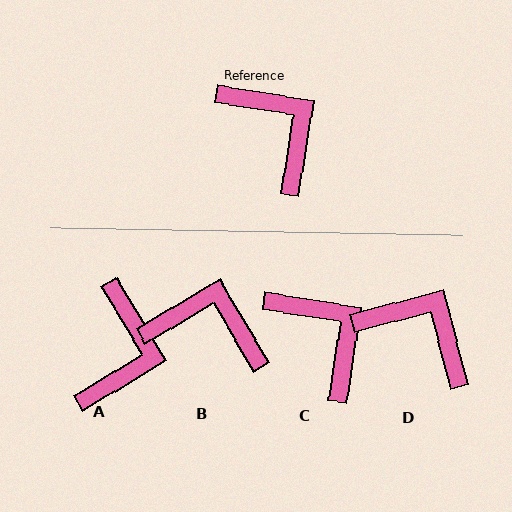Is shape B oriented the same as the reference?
No, it is off by about 40 degrees.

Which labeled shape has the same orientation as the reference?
C.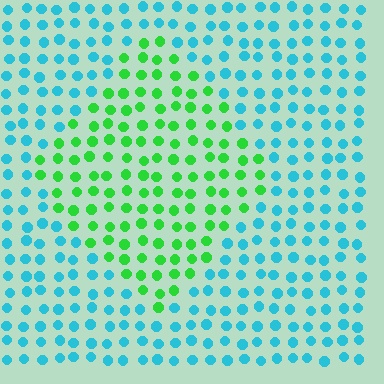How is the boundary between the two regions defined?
The boundary is defined purely by a slight shift in hue (about 63 degrees). Spacing, size, and orientation are identical on both sides.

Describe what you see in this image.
The image is filled with small cyan elements in a uniform arrangement. A diamond-shaped region is visible where the elements are tinted to a slightly different hue, forming a subtle color boundary.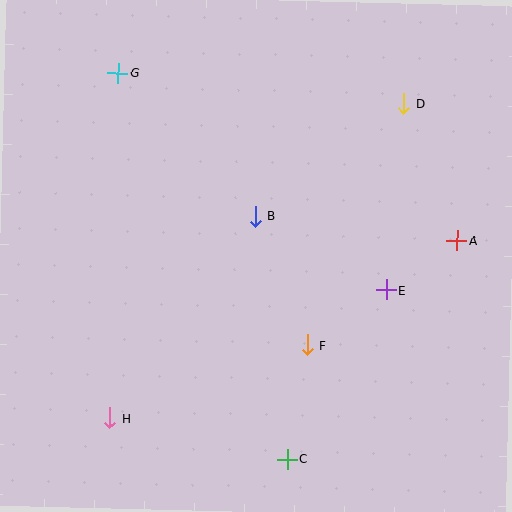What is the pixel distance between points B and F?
The distance between B and F is 139 pixels.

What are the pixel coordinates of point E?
Point E is at (386, 290).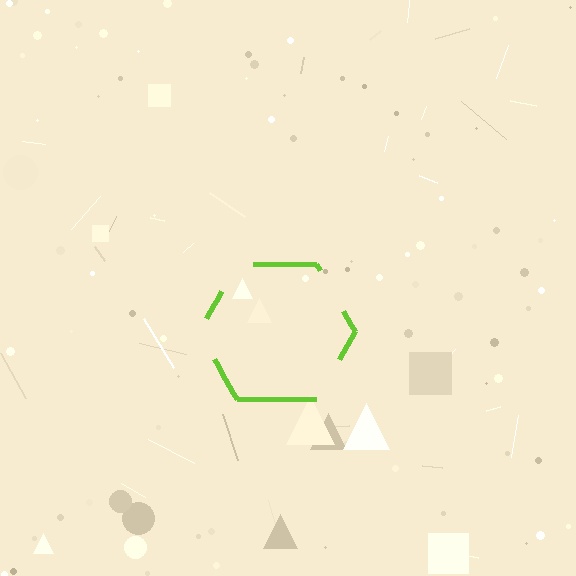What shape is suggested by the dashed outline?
The dashed outline suggests a hexagon.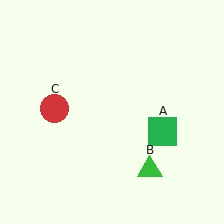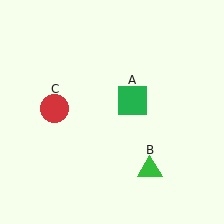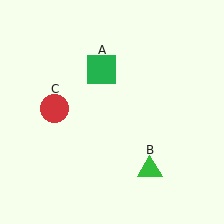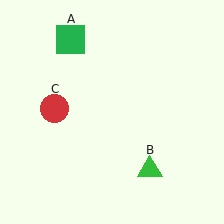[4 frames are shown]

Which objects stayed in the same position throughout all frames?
Green triangle (object B) and red circle (object C) remained stationary.